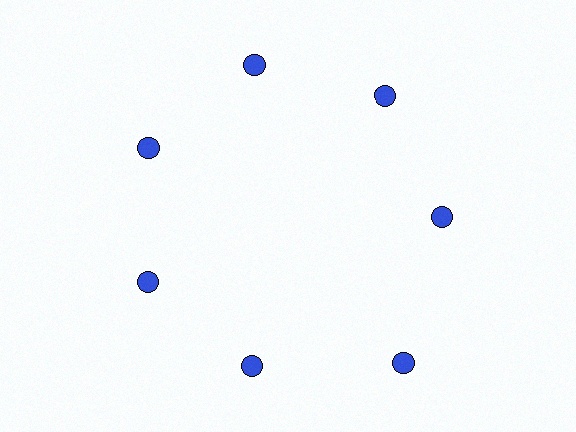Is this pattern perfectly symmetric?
No. The 7 blue circles are arranged in a ring, but one element near the 5 o'clock position is pushed outward from the center, breaking the 7-fold rotational symmetry.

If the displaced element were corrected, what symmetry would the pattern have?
It would have 7-fold rotational symmetry — the pattern would map onto itself every 51 degrees.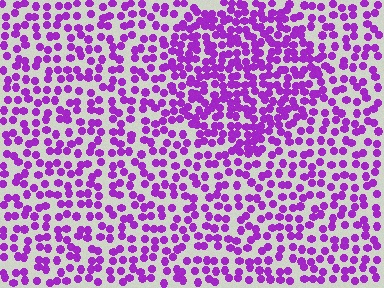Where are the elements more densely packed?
The elements are more densely packed inside the circle boundary.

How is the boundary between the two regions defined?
The boundary is defined by a change in element density (approximately 1.7x ratio). All elements are the same color, size, and shape.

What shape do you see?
I see a circle.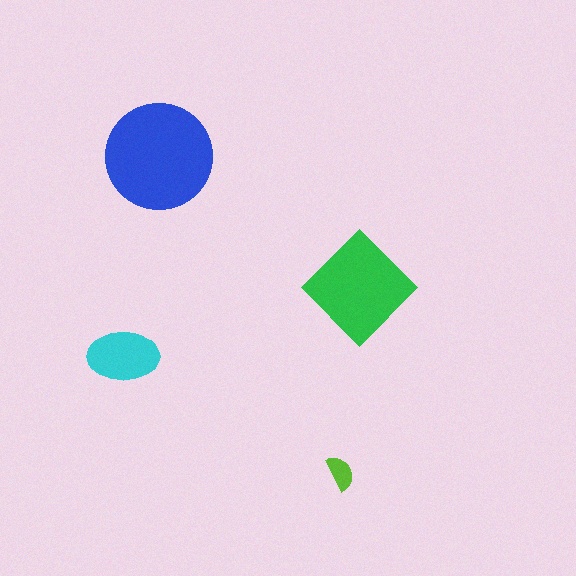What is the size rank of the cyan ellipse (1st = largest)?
3rd.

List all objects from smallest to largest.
The lime semicircle, the cyan ellipse, the green diamond, the blue circle.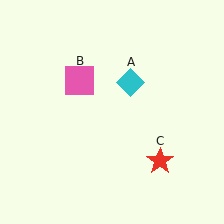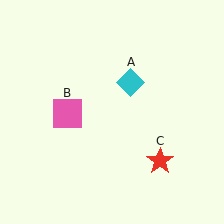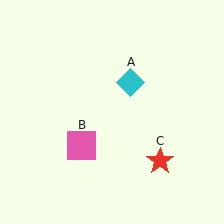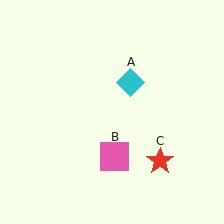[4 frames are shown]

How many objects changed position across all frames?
1 object changed position: pink square (object B).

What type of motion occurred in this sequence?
The pink square (object B) rotated counterclockwise around the center of the scene.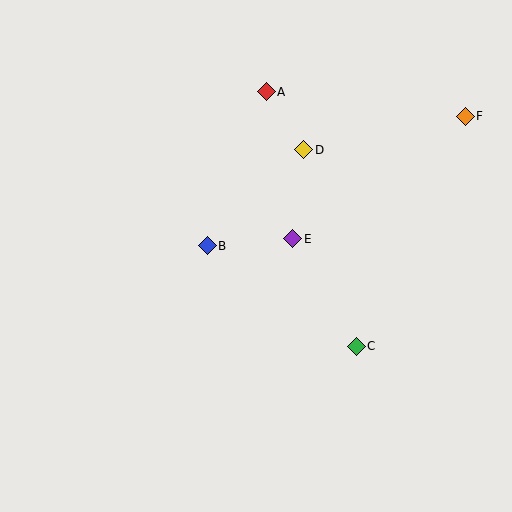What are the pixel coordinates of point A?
Point A is at (266, 92).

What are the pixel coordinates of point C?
Point C is at (356, 346).